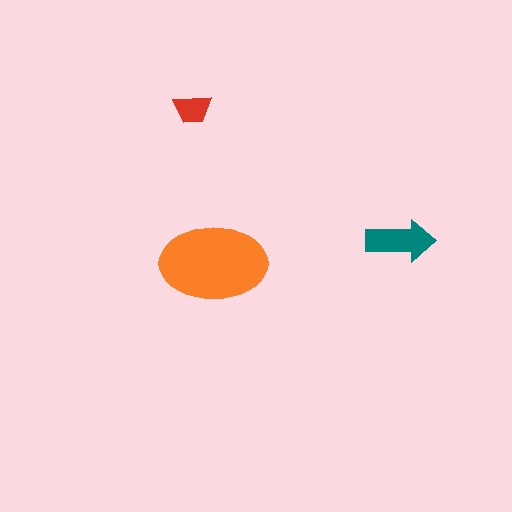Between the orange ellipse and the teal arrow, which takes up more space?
The orange ellipse.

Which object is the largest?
The orange ellipse.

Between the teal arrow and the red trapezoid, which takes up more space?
The teal arrow.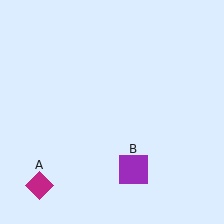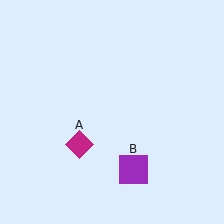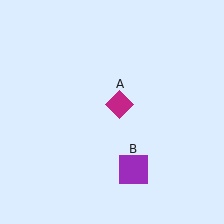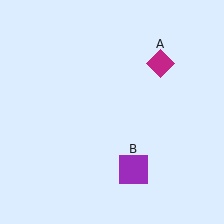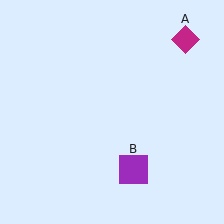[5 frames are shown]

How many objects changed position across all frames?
1 object changed position: magenta diamond (object A).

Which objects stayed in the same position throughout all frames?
Purple square (object B) remained stationary.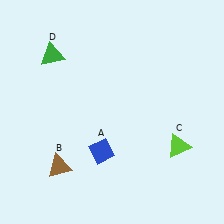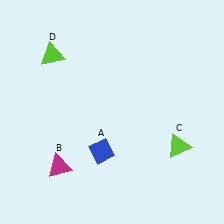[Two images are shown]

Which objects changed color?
B changed from brown to magenta. D changed from green to lime.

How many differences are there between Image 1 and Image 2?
There are 2 differences between the two images.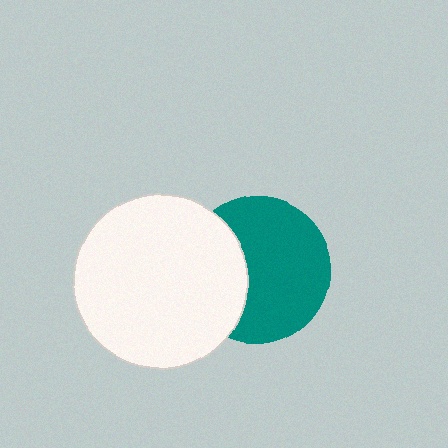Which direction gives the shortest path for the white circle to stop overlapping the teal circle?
Moving left gives the shortest separation.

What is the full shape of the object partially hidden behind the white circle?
The partially hidden object is a teal circle.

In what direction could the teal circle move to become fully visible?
The teal circle could move right. That would shift it out from behind the white circle entirely.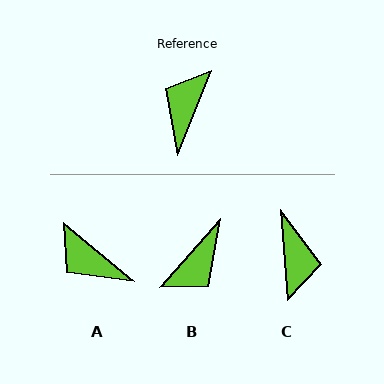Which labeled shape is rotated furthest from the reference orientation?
B, about 160 degrees away.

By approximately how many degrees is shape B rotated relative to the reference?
Approximately 160 degrees counter-clockwise.